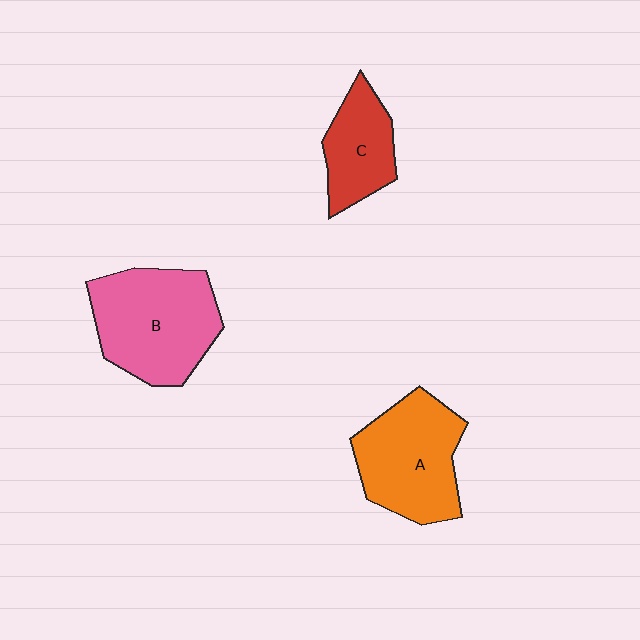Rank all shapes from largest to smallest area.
From largest to smallest: B (pink), A (orange), C (red).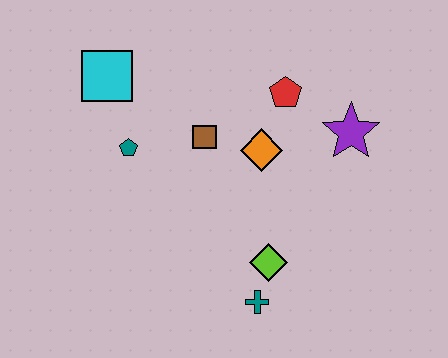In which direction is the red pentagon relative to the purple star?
The red pentagon is to the left of the purple star.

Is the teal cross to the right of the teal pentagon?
Yes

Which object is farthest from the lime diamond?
The cyan square is farthest from the lime diamond.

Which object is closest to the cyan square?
The teal pentagon is closest to the cyan square.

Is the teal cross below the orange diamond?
Yes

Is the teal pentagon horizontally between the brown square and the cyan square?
Yes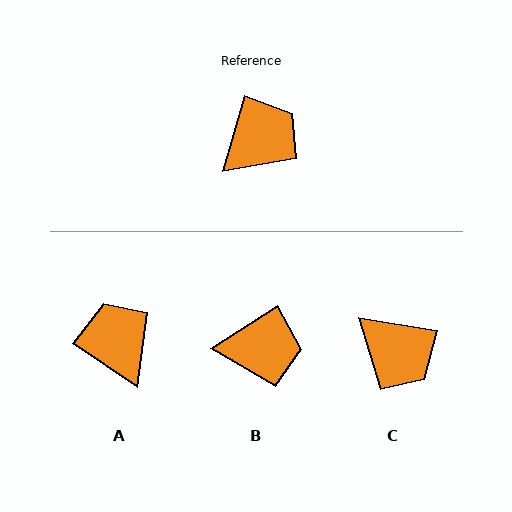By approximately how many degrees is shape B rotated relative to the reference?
Approximately 41 degrees clockwise.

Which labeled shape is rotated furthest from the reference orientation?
C, about 83 degrees away.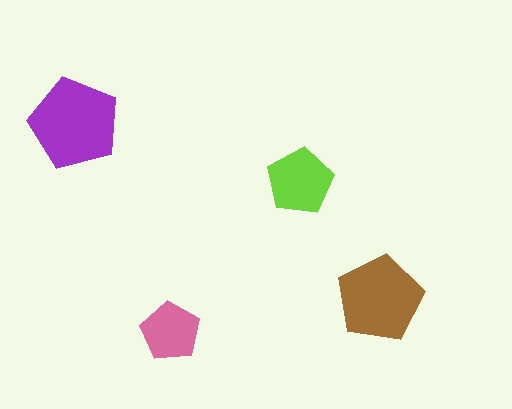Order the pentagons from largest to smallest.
the purple one, the brown one, the lime one, the pink one.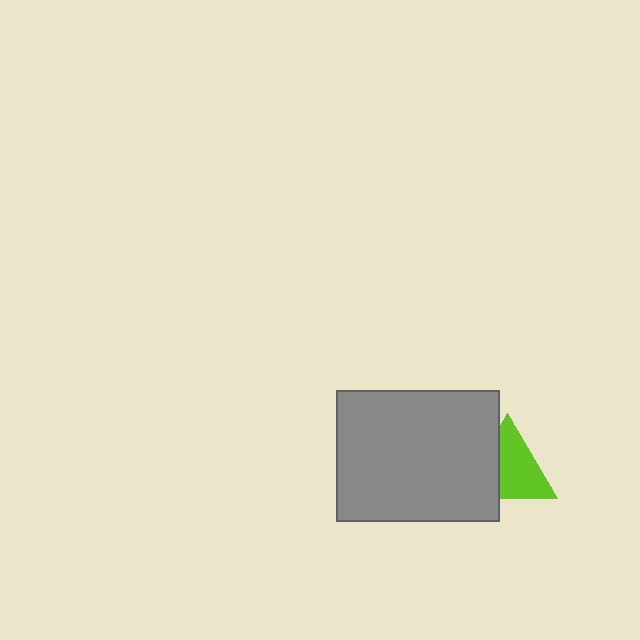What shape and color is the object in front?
The object in front is a gray rectangle.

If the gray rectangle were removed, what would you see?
You would see the complete lime triangle.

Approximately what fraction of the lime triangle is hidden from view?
Roughly 35% of the lime triangle is hidden behind the gray rectangle.